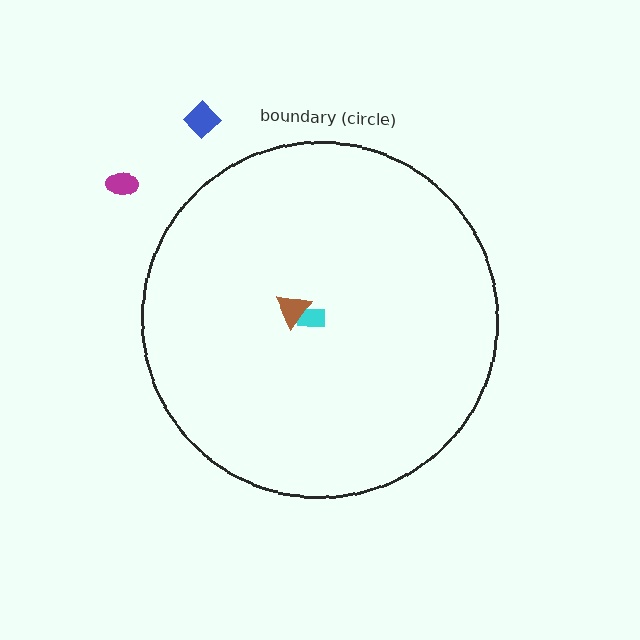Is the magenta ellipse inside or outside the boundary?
Outside.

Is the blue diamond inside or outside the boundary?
Outside.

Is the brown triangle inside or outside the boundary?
Inside.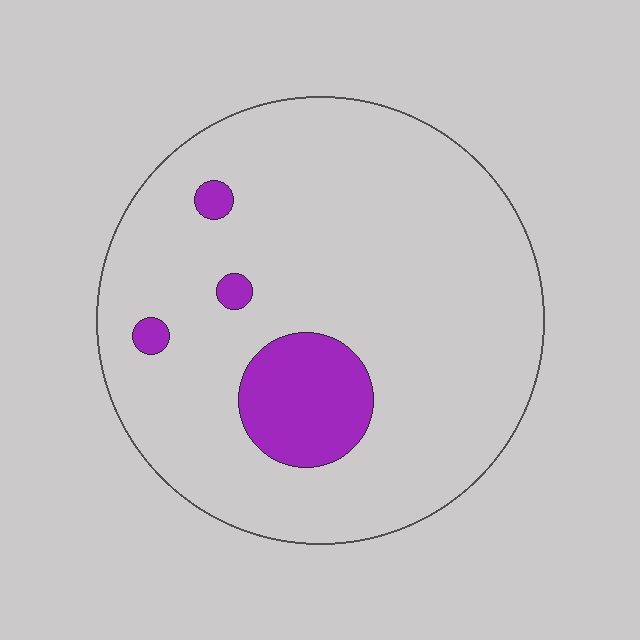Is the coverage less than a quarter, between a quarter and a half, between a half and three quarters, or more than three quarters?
Less than a quarter.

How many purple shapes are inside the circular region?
4.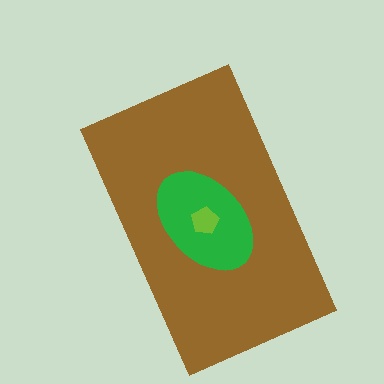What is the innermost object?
The lime pentagon.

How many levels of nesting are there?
3.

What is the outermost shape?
The brown rectangle.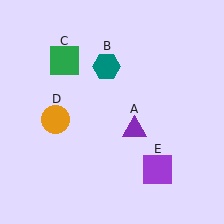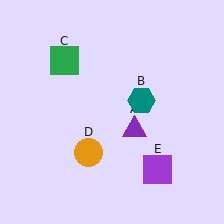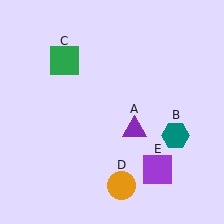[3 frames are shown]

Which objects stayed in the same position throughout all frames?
Purple triangle (object A) and green square (object C) and purple square (object E) remained stationary.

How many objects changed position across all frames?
2 objects changed position: teal hexagon (object B), orange circle (object D).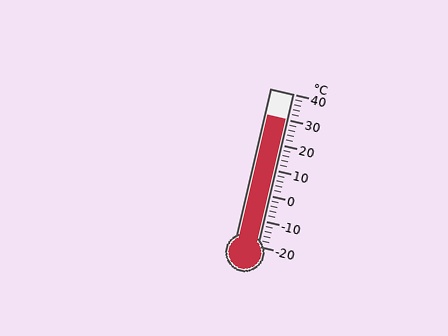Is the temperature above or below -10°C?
The temperature is above -10°C.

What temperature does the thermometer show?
The thermometer shows approximately 30°C.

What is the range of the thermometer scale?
The thermometer scale ranges from -20°C to 40°C.